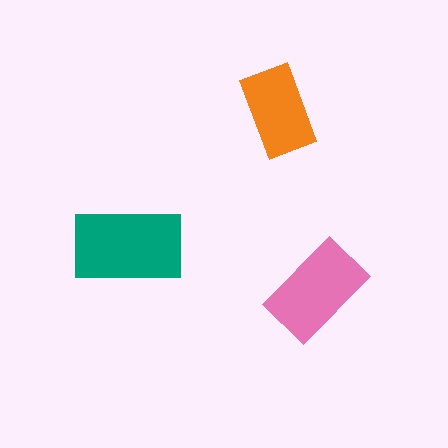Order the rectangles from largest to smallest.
the teal one, the pink one, the orange one.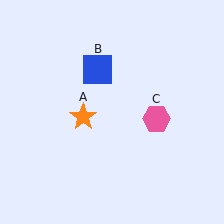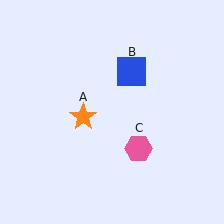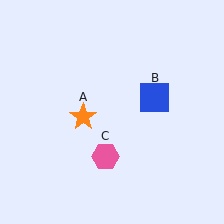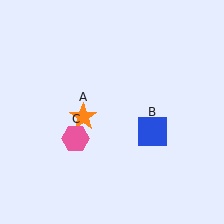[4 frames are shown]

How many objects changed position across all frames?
2 objects changed position: blue square (object B), pink hexagon (object C).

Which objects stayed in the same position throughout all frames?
Orange star (object A) remained stationary.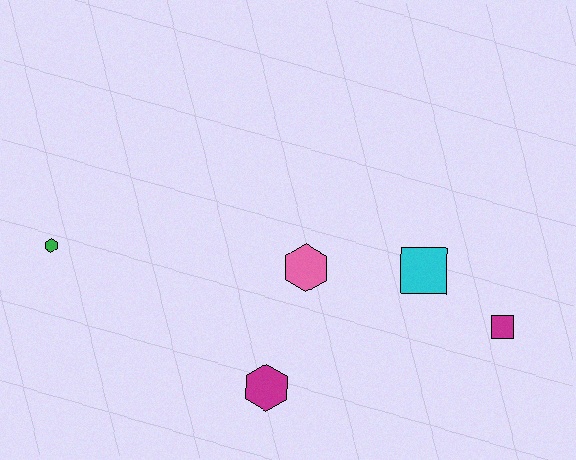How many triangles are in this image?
There are no triangles.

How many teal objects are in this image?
There are no teal objects.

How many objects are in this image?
There are 5 objects.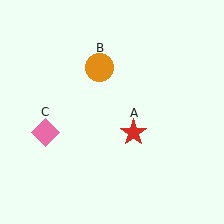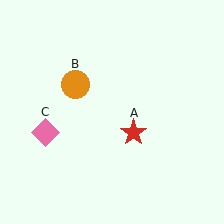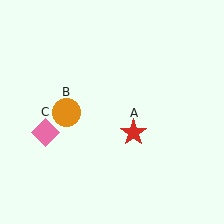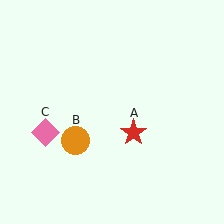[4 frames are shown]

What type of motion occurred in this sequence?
The orange circle (object B) rotated counterclockwise around the center of the scene.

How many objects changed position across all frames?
1 object changed position: orange circle (object B).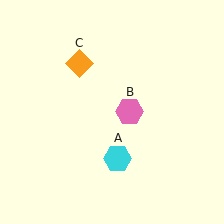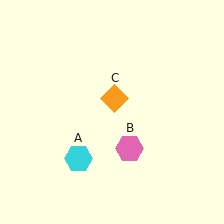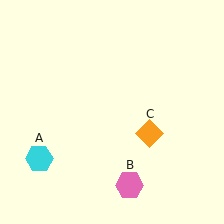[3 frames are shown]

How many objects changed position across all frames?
3 objects changed position: cyan hexagon (object A), pink hexagon (object B), orange diamond (object C).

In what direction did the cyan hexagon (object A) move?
The cyan hexagon (object A) moved left.